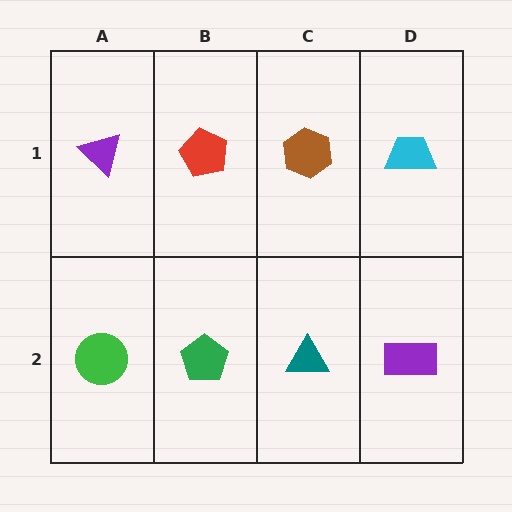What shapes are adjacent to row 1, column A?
A green circle (row 2, column A), a red pentagon (row 1, column B).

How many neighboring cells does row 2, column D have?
2.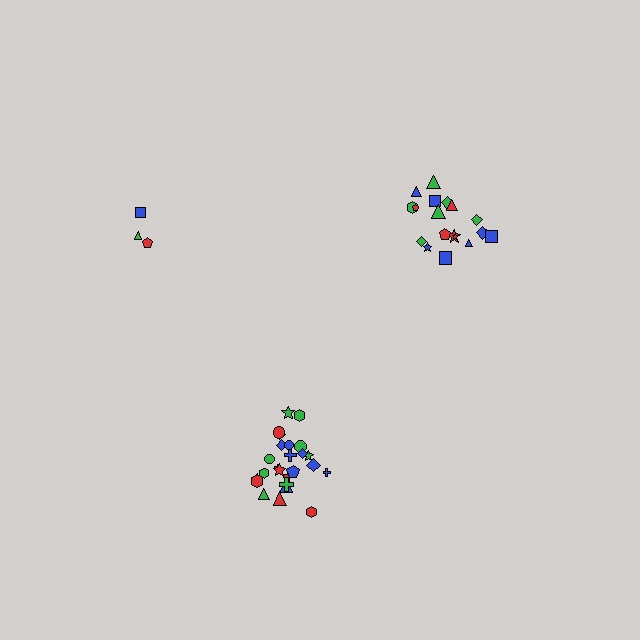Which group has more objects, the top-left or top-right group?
The top-right group.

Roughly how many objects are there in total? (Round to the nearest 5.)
Roughly 45 objects in total.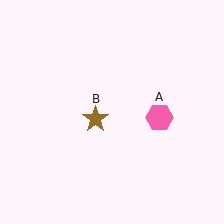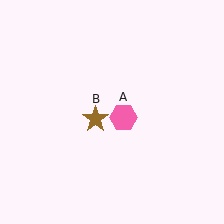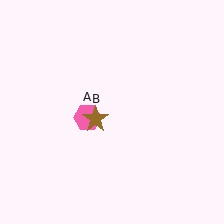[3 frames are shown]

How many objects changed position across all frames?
1 object changed position: pink hexagon (object A).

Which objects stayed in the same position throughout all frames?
Brown star (object B) remained stationary.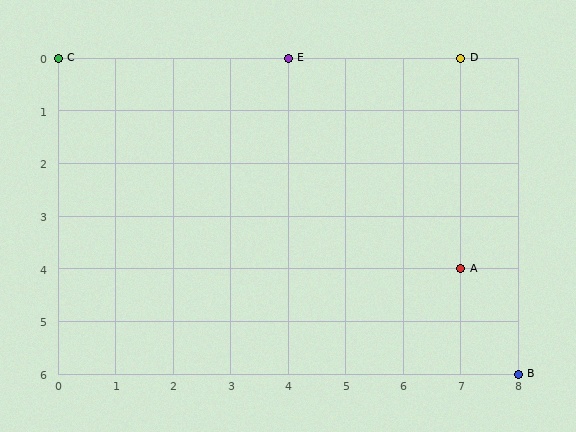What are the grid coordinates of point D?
Point D is at grid coordinates (7, 0).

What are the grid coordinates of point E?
Point E is at grid coordinates (4, 0).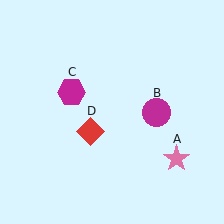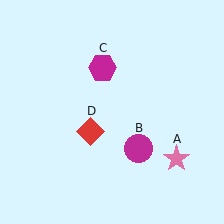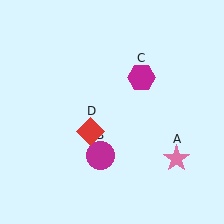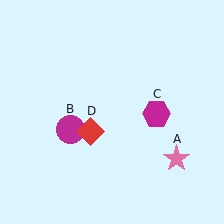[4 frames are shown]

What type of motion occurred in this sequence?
The magenta circle (object B), magenta hexagon (object C) rotated clockwise around the center of the scene.